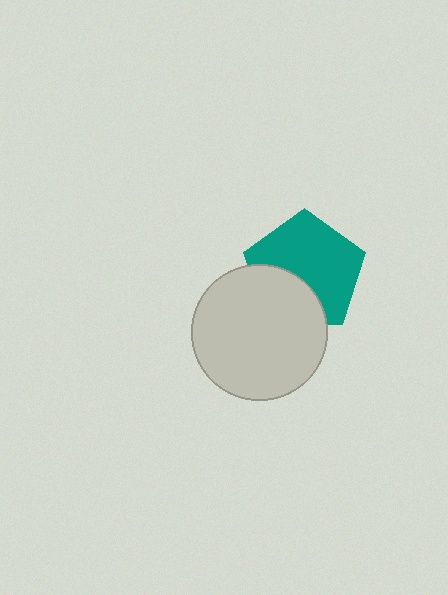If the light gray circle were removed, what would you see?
You would see the complete teal pentagon.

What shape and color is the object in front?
The object in front is a light gray circle.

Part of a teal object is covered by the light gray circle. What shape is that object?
It is a pentagon.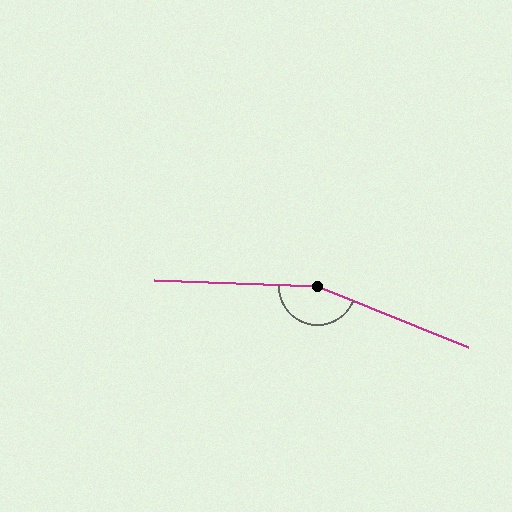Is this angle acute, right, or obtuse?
It is obtuse.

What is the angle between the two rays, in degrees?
Approximately 160 degrees.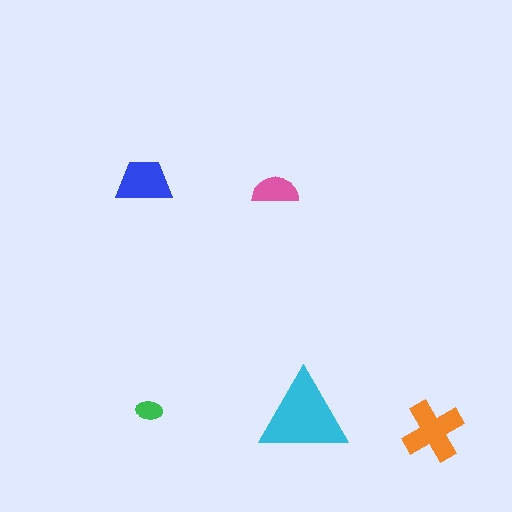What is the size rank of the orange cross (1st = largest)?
2nd.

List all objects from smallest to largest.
The green ellipse, the pink semicircle, the blue trapezoid, the orange cross, the cyan triangle.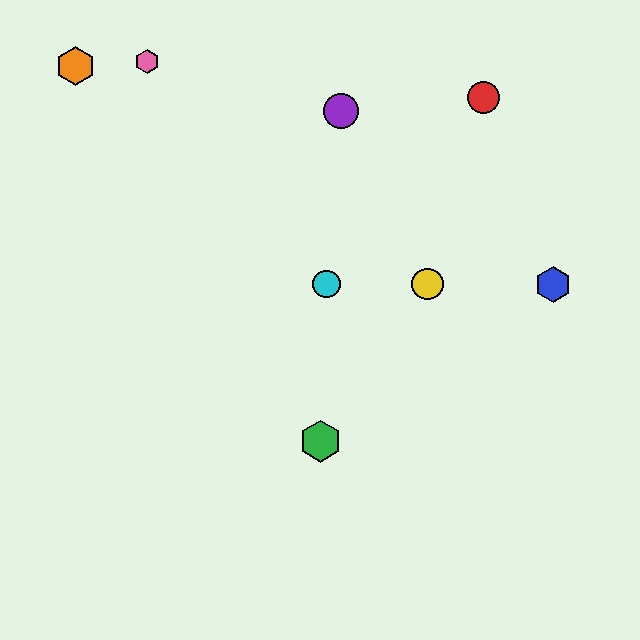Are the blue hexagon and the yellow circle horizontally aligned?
Yes, both are at y≈284.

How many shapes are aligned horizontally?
3 shapes (the blue hexagon, the yellow circle, the cyan circle) are aligned horizontally.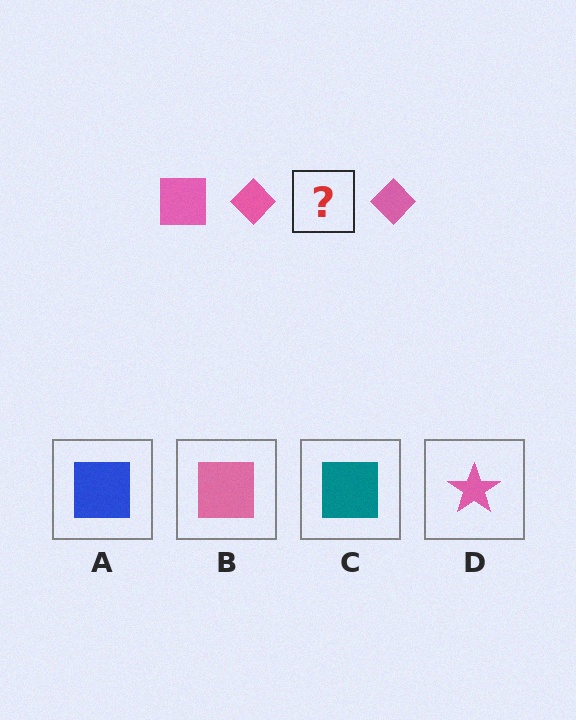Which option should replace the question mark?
Option B.